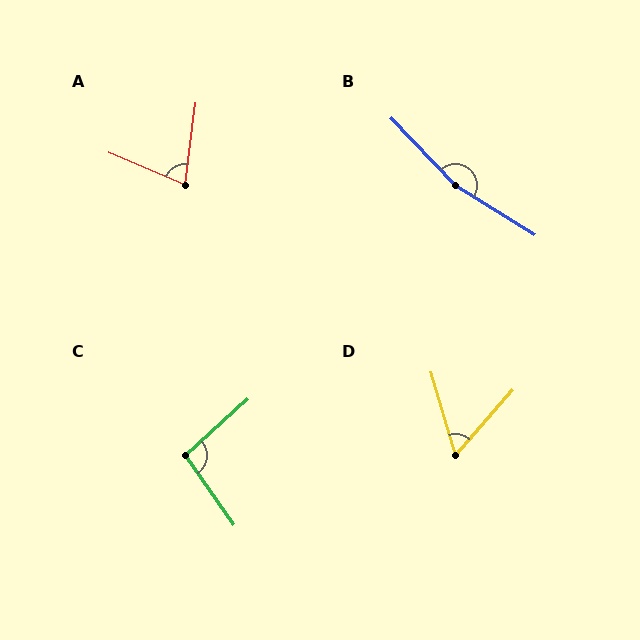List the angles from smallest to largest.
D (58°), A (74°), C (98°), B (166°).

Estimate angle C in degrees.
Approximately 98 degrees.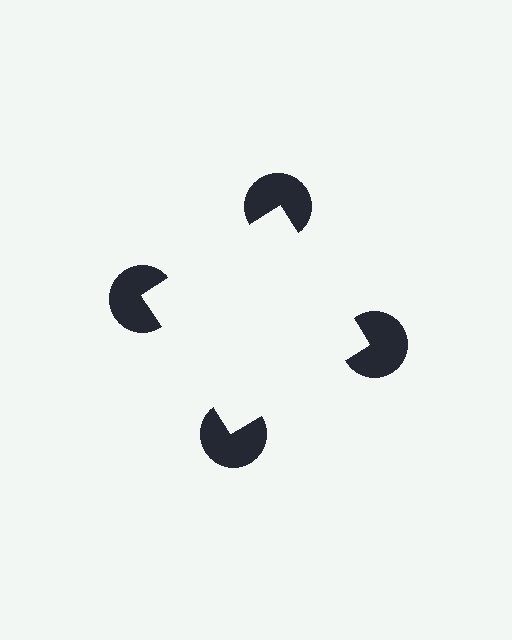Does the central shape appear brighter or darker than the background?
It typically appears slightly brighter than the background, even though no actual brightness change is drawn.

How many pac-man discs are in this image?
There are 4 — one at each vertex of the illusory square.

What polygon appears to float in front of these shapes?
An illusory square — its edges are inferred from the aligned wedge cuts in the pac-man discs, not physically drawn.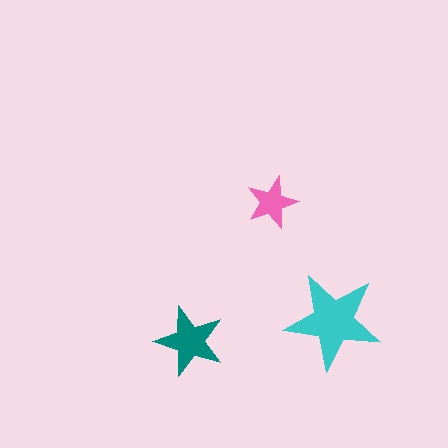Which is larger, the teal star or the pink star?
The teal one.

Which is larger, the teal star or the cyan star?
The cyan one.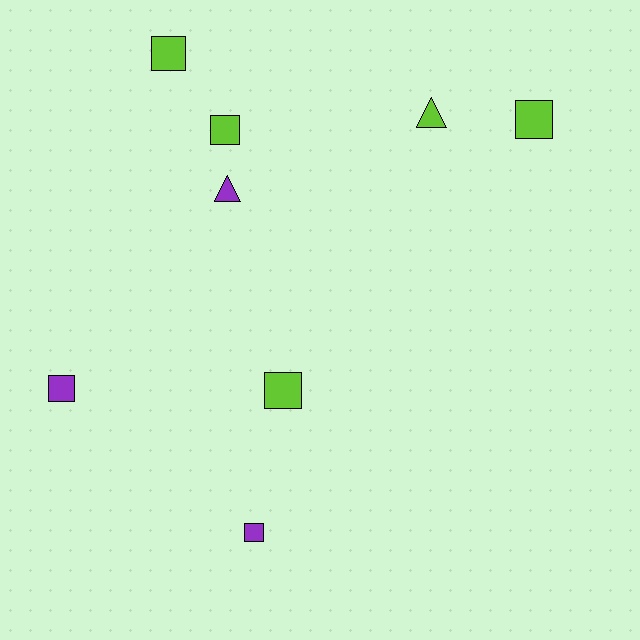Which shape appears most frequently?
Square, with 6 objects.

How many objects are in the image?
There are 8 objects.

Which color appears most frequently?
Lime, with 5 objects.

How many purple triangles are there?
There is 1 purple triangle.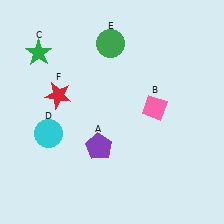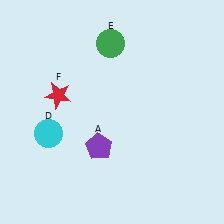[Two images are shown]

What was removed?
The green star (C), the pink diamond (B) were removed in Image 2.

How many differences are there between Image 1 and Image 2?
There are 2 differences between the two images.